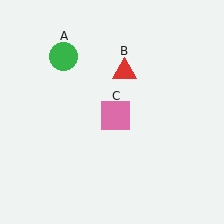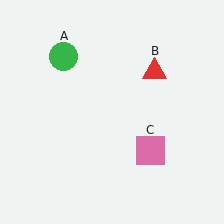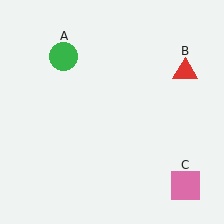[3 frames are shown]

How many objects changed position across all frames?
2 objects changed position: red triangle (object B), pink square (object C).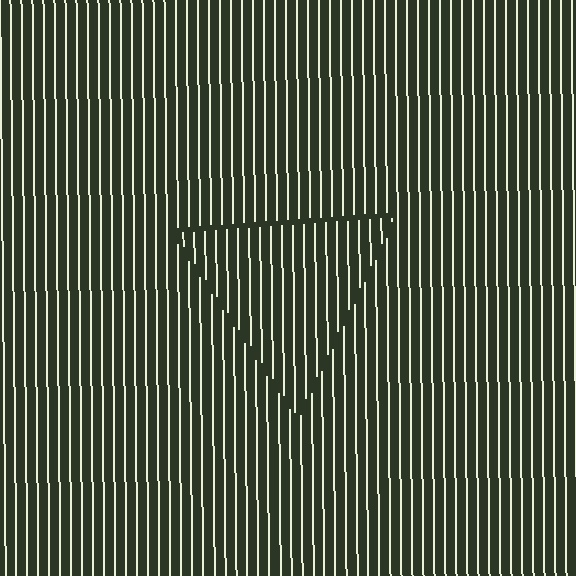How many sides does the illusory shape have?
3 sides — the line-ends trace a triangle.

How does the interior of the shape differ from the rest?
The interior of the shape contains the same grating, shifted by half a period — the contour is defined by the phase discontinuity where line-ends from the inner and outer gratings abut.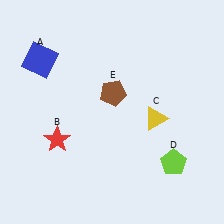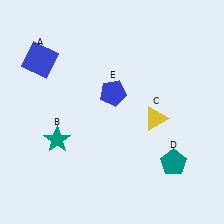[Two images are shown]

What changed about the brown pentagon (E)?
In Image 1, E is brown. In Image 2, it changed to blue.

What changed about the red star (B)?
In Image 1, B is red. In Image 2, it changed to teal.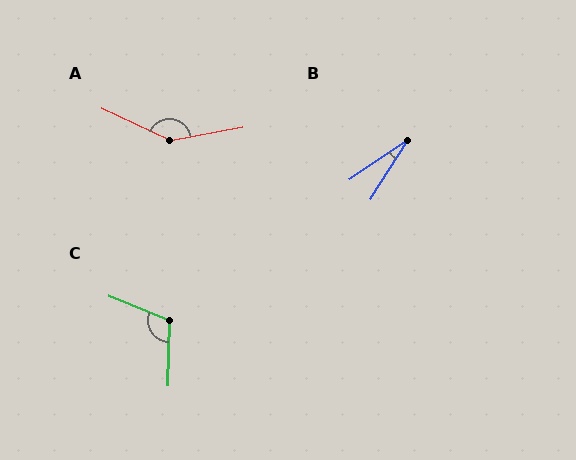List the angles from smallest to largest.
B (24°), C (111°), A (145°).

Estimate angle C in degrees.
Approximately 111 degrees.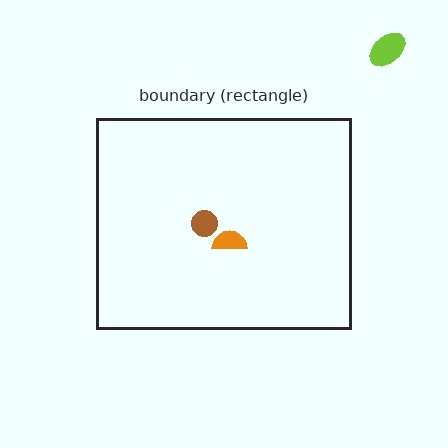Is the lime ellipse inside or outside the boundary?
Outside.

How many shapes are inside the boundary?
2 inside, 1 outside.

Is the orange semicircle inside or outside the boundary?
Inside.